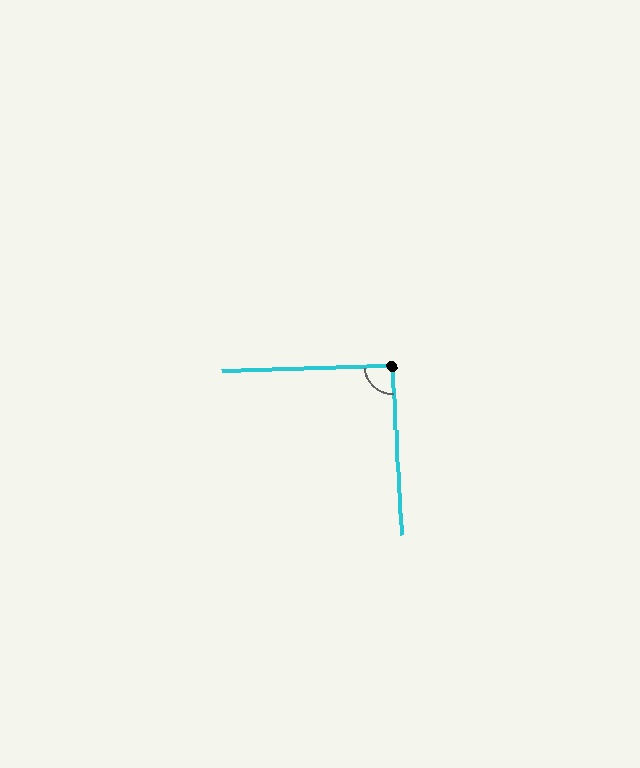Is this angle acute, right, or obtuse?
It is approximately a right angle.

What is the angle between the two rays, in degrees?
Approximately 92 degrees.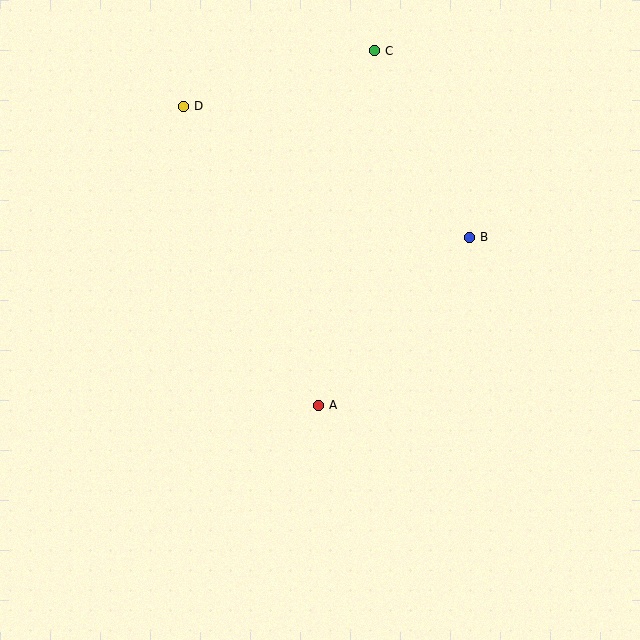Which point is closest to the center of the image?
Point A at (319, 405) is closest to the center.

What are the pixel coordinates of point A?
Point A is at (319, 405).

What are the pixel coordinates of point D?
Point D is at (184, 106).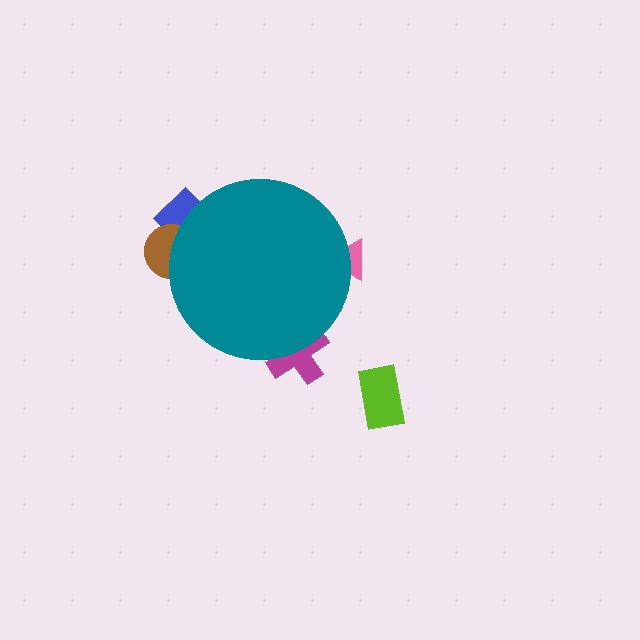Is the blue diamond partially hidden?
Yes, the blue diamond is partially hidden behind the teal circle.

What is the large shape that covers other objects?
A teal circle.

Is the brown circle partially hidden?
Yes, the brown circle is partially hidden behind the teal circle.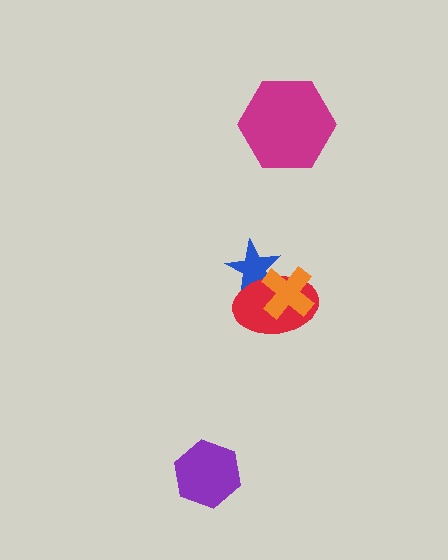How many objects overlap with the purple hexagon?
0 objects overlap with the purple hexagon.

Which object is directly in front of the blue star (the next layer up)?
The red ellipse is directly in front of the blue star.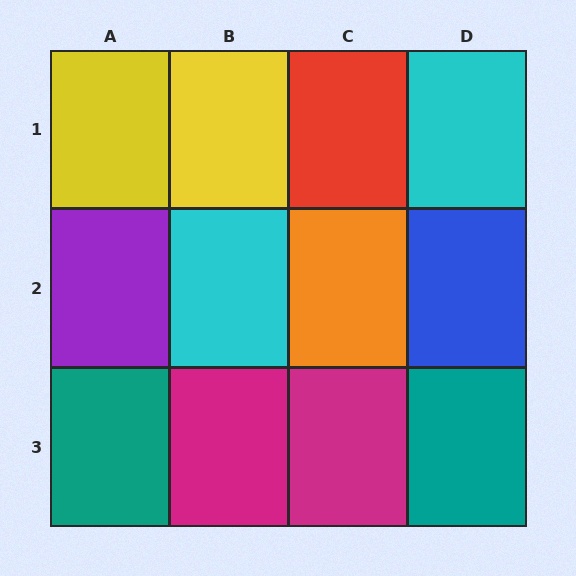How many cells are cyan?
2 cells are cyan.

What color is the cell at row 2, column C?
Orange.